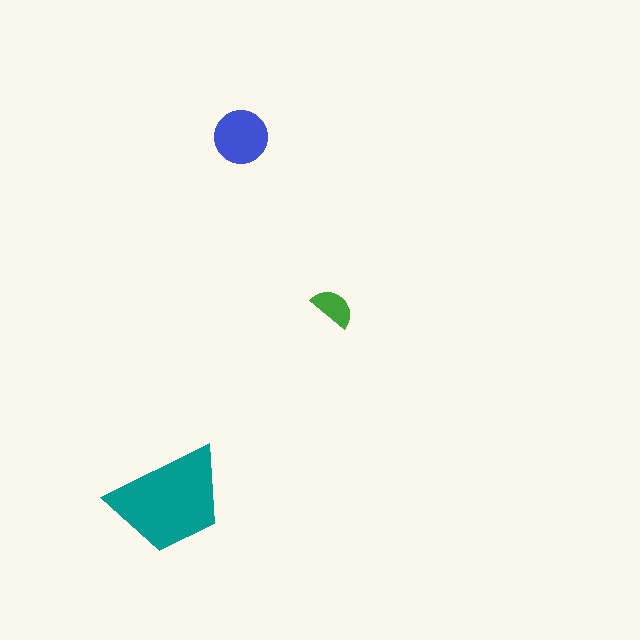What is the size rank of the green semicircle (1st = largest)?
3rd.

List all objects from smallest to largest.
The green semicircle, the blue circle, the teal trapezoid.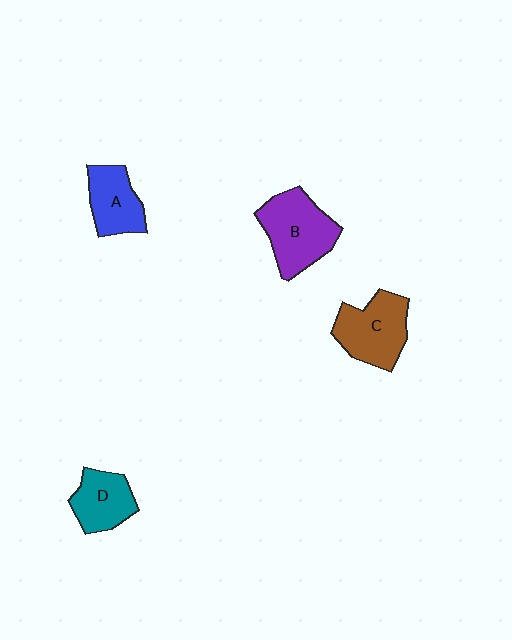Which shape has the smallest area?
Shape D (teal).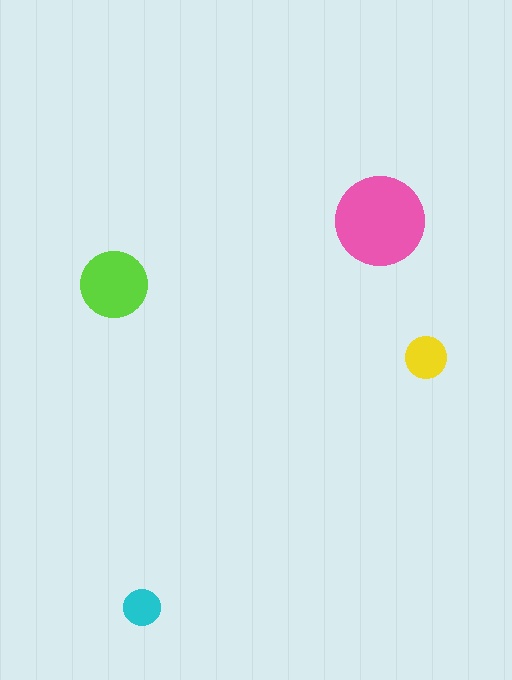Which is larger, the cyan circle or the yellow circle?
The yellow one.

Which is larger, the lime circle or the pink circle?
The pink one.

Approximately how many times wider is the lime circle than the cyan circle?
About 2 times wider.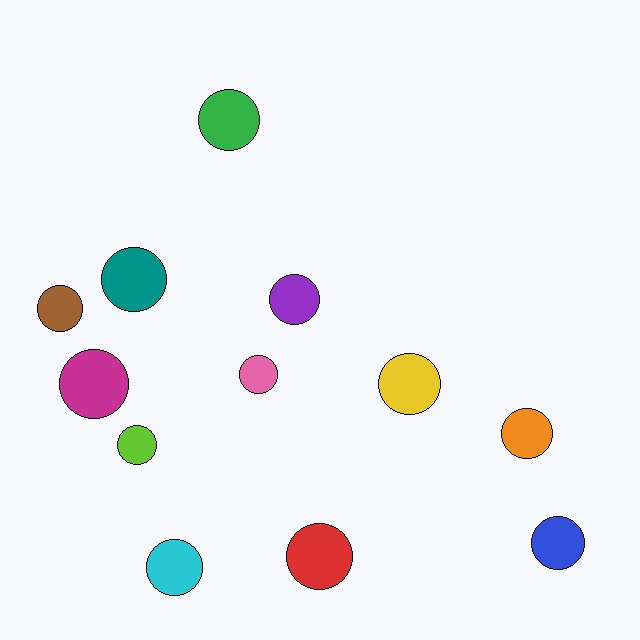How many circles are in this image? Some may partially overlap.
There are 12 circles.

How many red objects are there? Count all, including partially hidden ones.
There is 1 red object.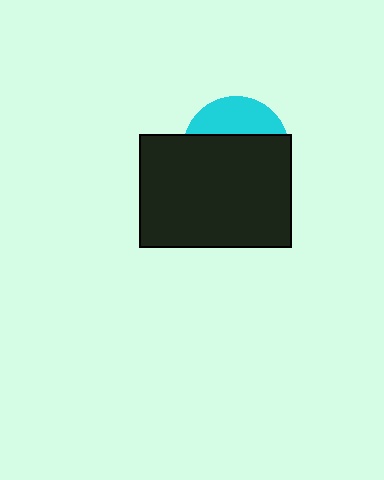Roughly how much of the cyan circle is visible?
A small part of it is visible (roughly 32%).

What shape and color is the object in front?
The object in front is a black rectangle.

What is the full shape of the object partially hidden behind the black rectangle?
The partially hidden object is a cyan circle.